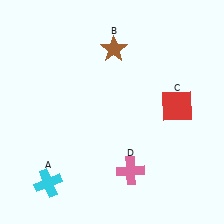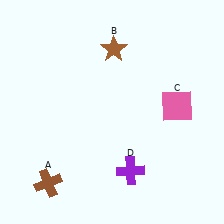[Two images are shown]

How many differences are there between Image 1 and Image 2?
There are 3 differences between the two images.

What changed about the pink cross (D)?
In Image 1, D is pink. In Image 2, it changed to purple.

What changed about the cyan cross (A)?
In Image 1, A is cyan. In Image 2, it changed to brown.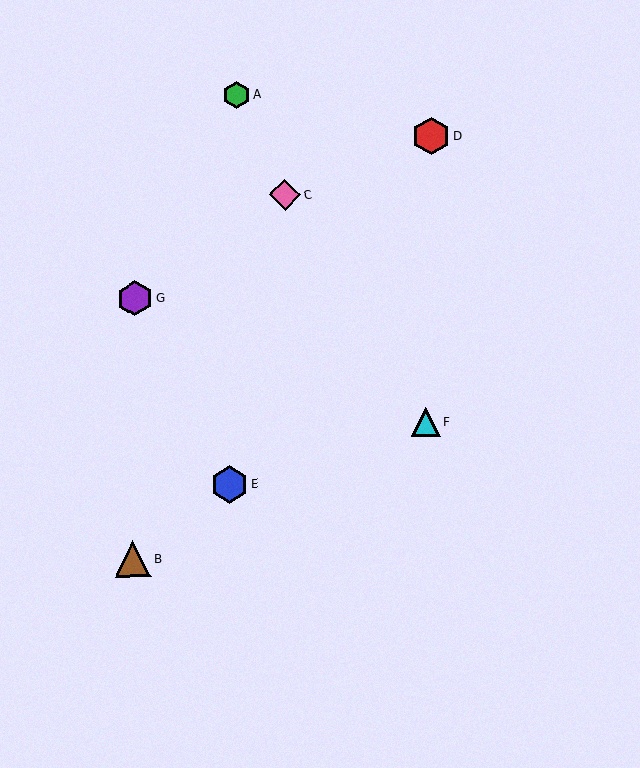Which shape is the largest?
The blue hexagon (labeled E) is the largest.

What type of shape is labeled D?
Shape D is a red hexagon.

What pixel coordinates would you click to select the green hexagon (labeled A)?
Click at (236, 95) to select the green hexagon A.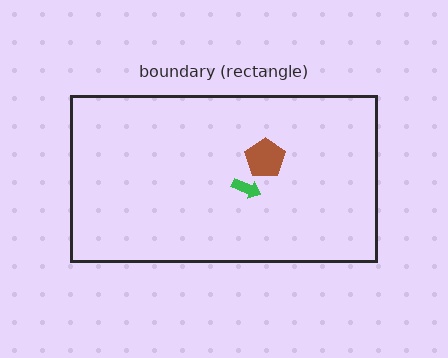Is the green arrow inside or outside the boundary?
Inside.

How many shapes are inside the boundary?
2 inside, 0 outside.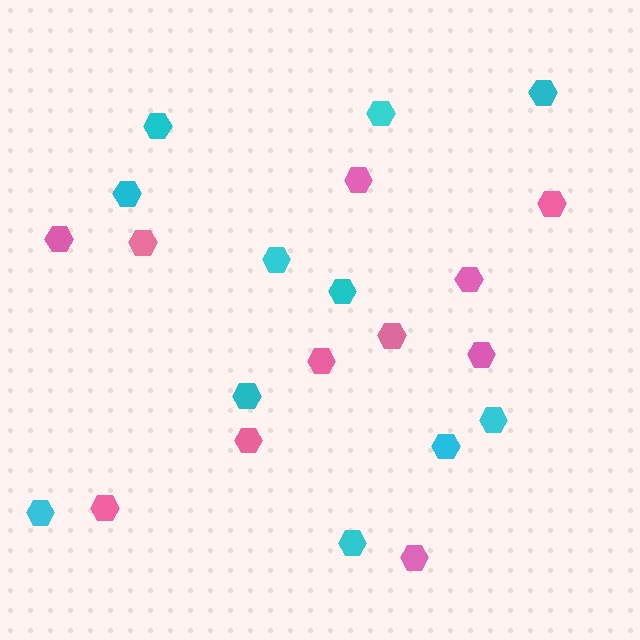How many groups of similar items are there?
There are 2 groups: one group of pink hexagons (11) and one group of cyan hexagons (11).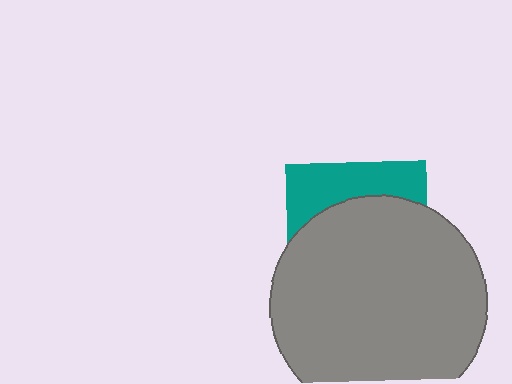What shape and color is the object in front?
The object in front is a gray circle.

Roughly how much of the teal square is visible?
A small part of it is visible (roughly 30%).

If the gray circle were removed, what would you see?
You would see the complete teal square.